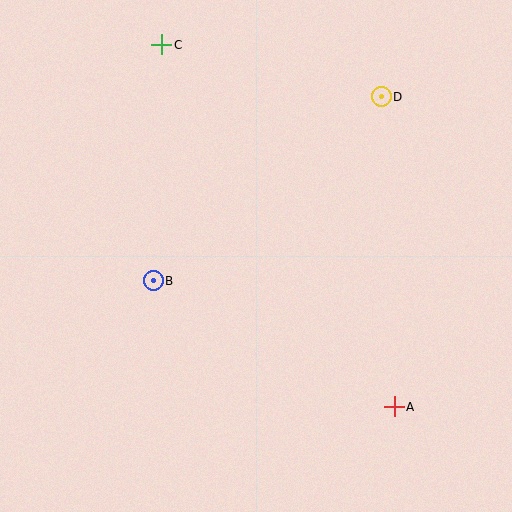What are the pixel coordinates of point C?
Point C is at (162, 45).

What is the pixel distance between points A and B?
The distance between A and B is 272 pixels.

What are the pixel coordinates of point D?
Point D is at (381, 97).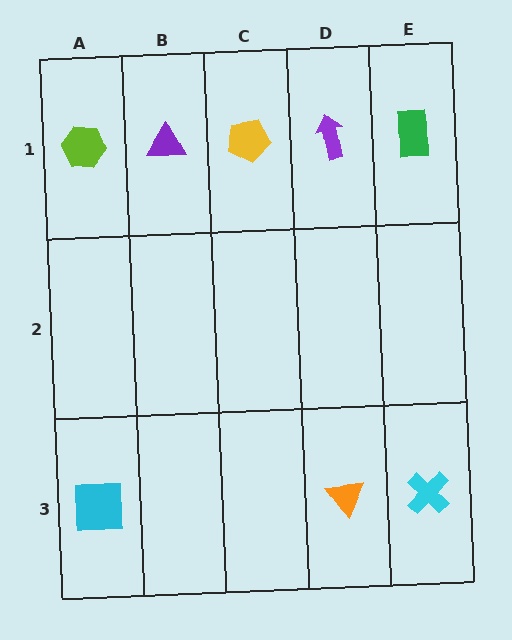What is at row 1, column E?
A green rectangle.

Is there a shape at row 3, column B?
No, that cell is empty.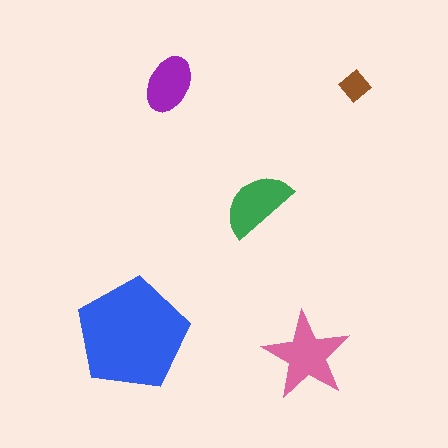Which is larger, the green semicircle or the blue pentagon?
The blue pentagon.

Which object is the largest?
The blue pentagon.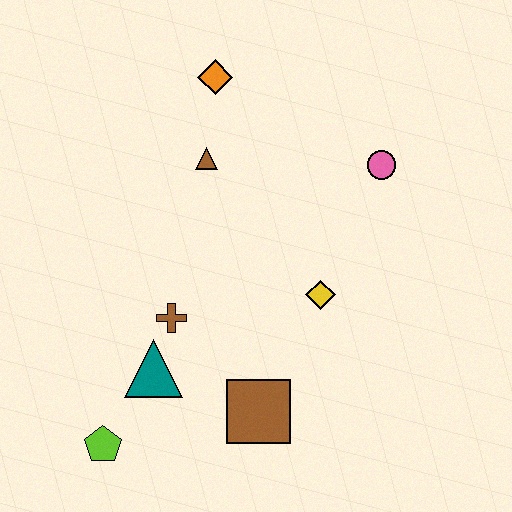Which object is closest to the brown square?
The teal triangle is closest to the brown square.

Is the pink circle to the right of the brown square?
Yes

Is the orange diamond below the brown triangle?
No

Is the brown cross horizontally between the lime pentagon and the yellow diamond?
Yes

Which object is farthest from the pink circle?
The lime pentagon is farthest from the pink circle.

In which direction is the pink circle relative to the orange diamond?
The pink circle is to the right of the orange diamond.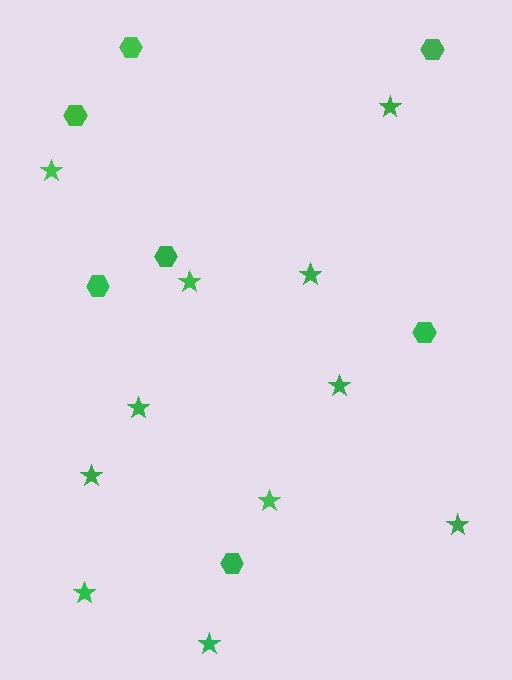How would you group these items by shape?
There are 2 groups: one group of hexagons (7) and one group of stars (11).